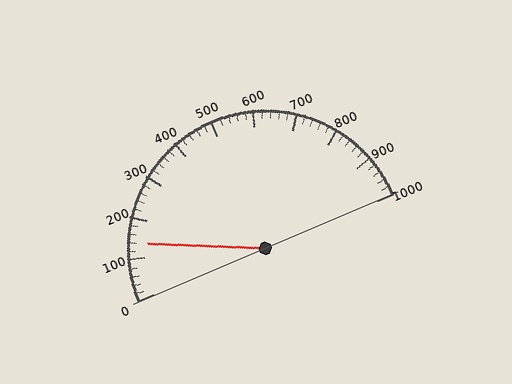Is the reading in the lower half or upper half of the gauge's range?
The reading is in the lower half of the range (0 to 1000).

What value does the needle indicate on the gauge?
The needle indicates approximately 140.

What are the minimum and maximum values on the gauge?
The gauge ranges from 0 to 1000.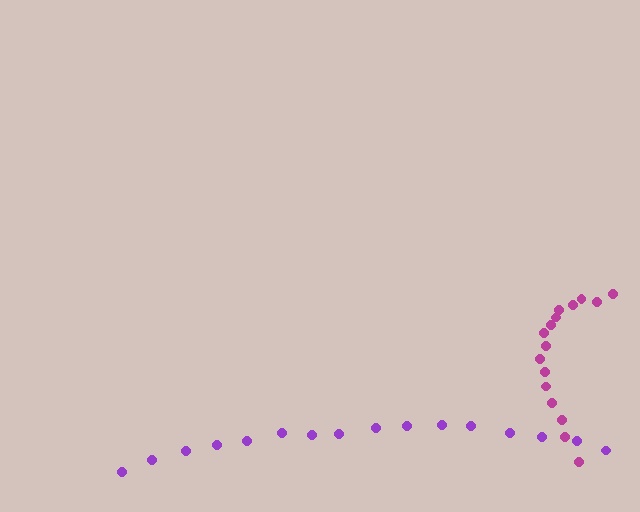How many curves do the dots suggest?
There are 2 distinct paths.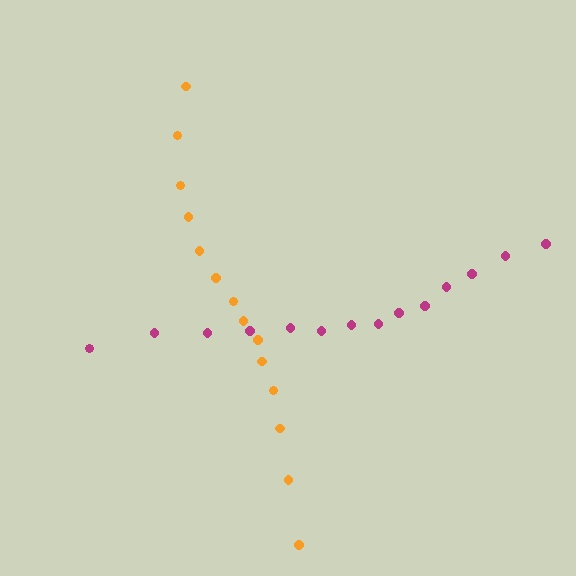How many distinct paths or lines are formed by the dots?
There are 2 distinct paths.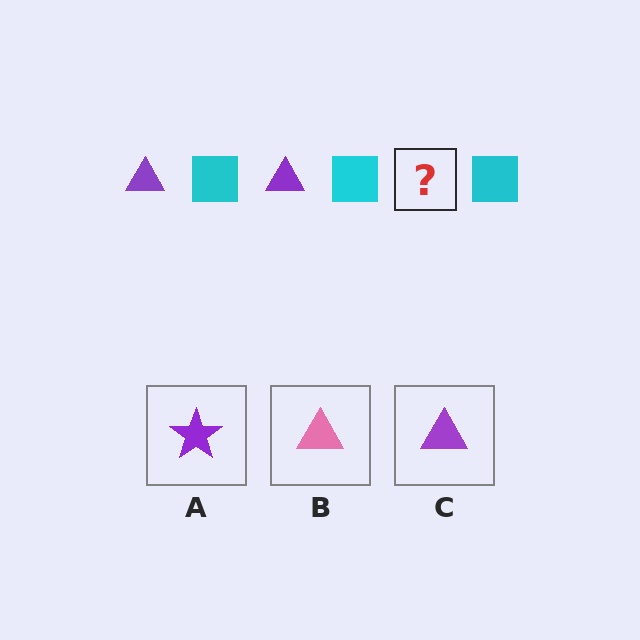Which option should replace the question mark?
Option C.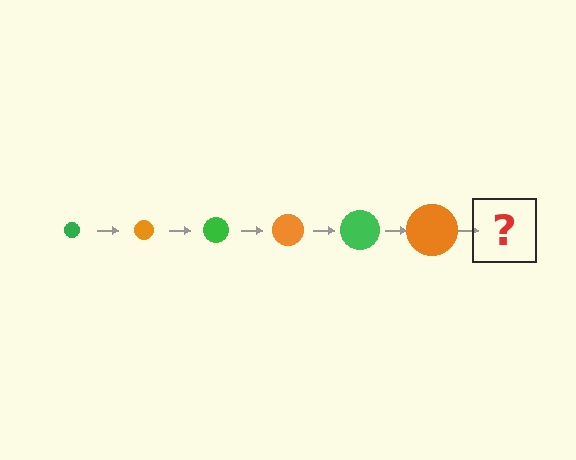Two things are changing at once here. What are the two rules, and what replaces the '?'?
The two rules are that the circle grows larger each step and the color cycles through green and orange. The '?' should be a green circle, larger than the previous one.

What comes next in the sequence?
The next element should be a green circle, larger than the previous one.